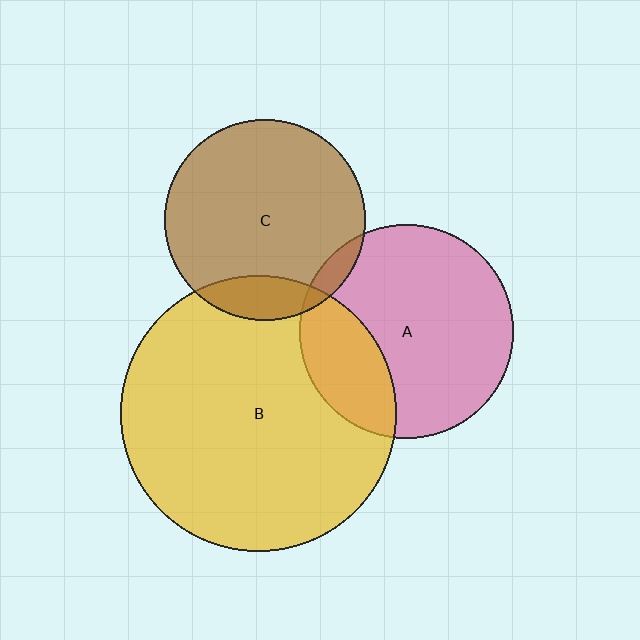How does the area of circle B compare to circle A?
Approximately 1.7 times.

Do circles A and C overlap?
Yes.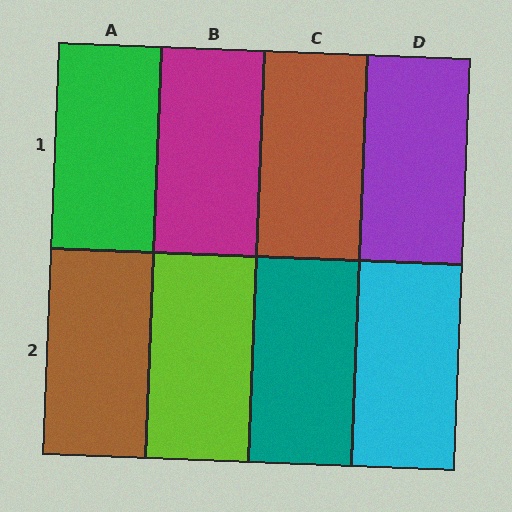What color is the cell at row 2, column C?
Teal.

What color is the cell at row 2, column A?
Brown.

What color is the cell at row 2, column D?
Cyan.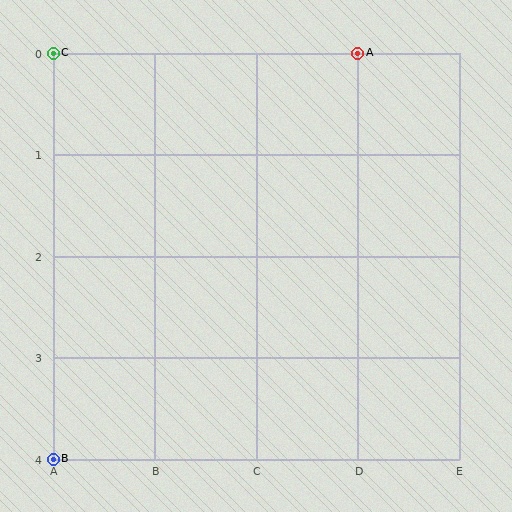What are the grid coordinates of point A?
Point A is at grid coordinates (D, 0).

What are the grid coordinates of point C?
Point C is at grid coordinates (A, 0).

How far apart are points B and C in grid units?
Points B and C are 4 rows apart.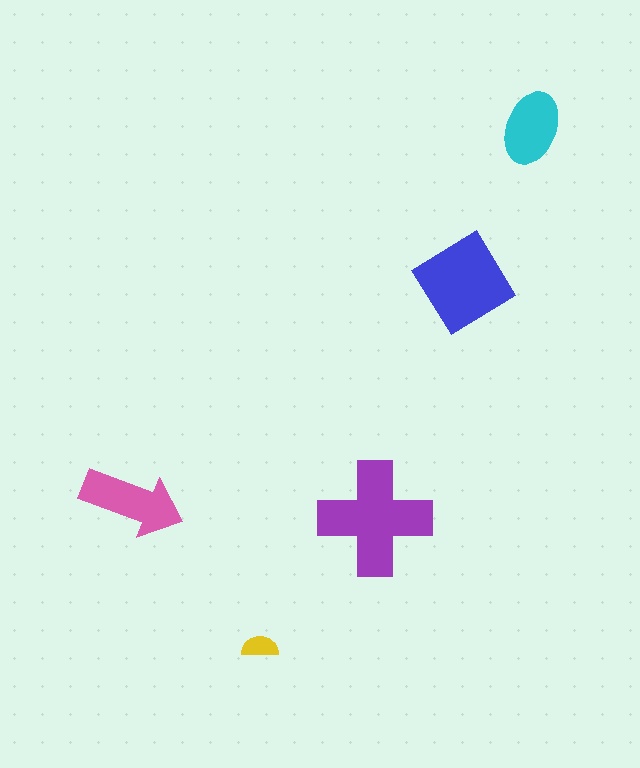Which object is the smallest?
The yellow semicircle.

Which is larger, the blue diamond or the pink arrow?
The blue diamond.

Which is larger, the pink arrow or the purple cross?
The purple cross.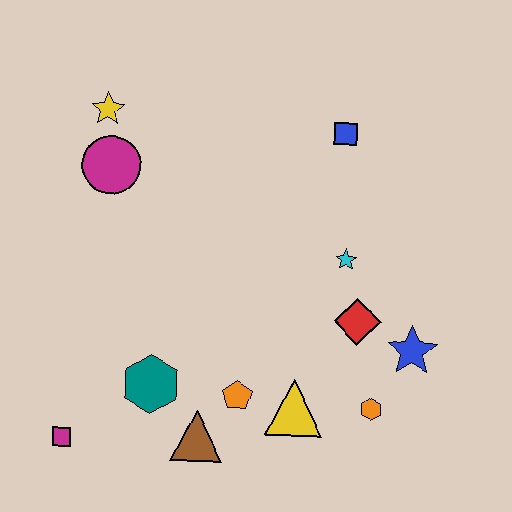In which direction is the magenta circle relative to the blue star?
The magenta circle is to the left of the blue star.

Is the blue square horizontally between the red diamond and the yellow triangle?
Yes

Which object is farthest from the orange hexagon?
The yellow star is farthest from the orange hexagon.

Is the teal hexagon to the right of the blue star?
No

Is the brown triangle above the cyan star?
No